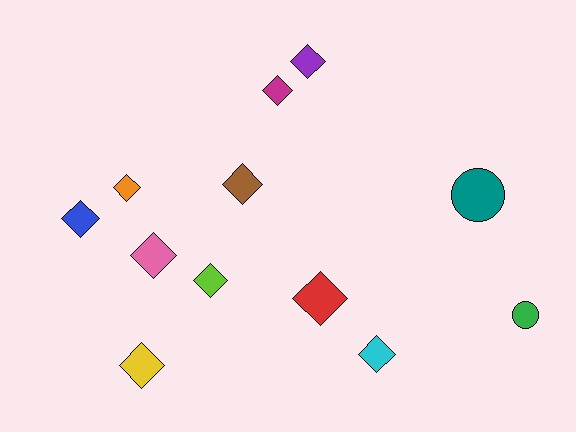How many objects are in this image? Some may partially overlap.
There are 12 objects.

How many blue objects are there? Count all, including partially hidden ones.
There is 1 blue object.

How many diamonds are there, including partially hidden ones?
There are 10 diamonds.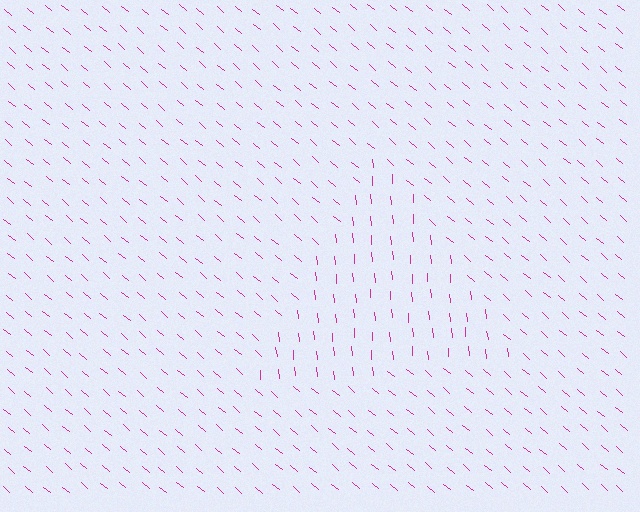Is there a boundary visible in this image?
Yes, there is a texture boundary formed by a change in line orientation.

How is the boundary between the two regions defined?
The boundary is defined purely by a change in line orientation (approximately 45 degrees difference). All lines are the same color and thickness.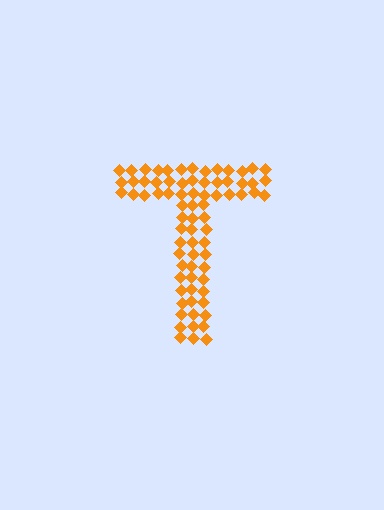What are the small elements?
The small elements are diamonds.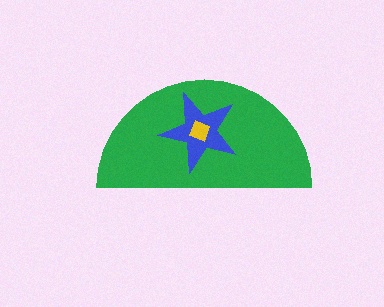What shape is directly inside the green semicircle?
The blue star.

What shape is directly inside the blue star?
The yellow diamond.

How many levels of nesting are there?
3.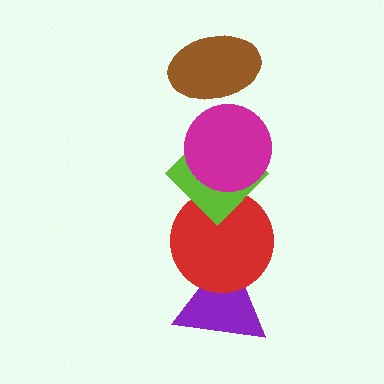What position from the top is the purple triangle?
The purple triangle is 5th from the top.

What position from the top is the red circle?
The red circle is 4th from the top.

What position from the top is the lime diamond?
The lime diamond is 3rd from the top.